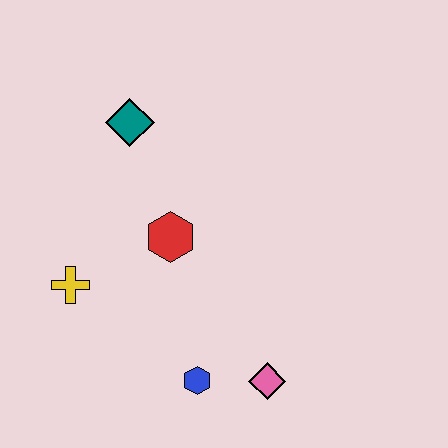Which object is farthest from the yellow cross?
The pink diamond is farthest from the yellow cross.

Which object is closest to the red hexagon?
The yellow cross is closest to the red hexagon.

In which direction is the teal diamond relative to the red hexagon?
The teal diamond is above the red hexagon.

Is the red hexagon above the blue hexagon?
Yes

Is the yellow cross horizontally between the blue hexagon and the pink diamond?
No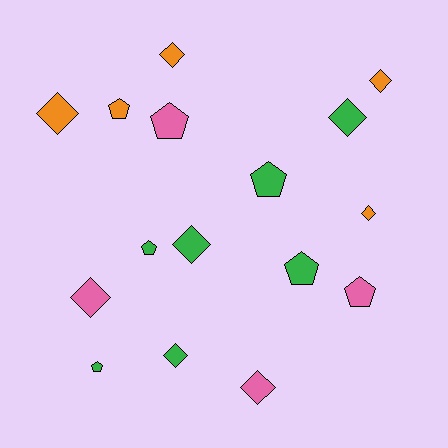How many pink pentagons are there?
There are 2 pink pentagons.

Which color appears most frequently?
Green, with 7 objects.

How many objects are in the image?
There are 16 objects.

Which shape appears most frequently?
Diamond, with 9 objects.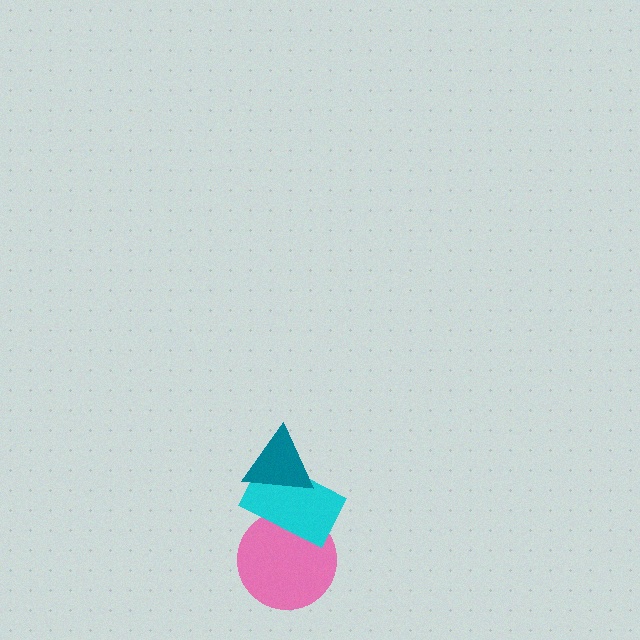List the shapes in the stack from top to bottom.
From top to bottom: the teal triangle, the cyan rectangle, the pink circle.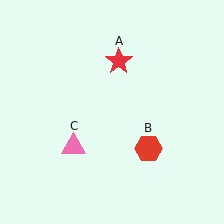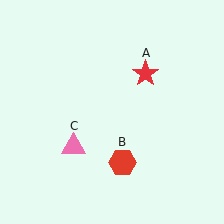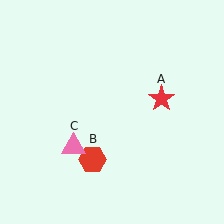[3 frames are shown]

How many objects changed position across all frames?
2 objects changed position: red star (object A), red hexagon (object B).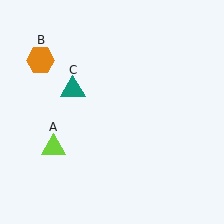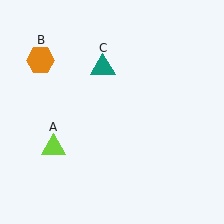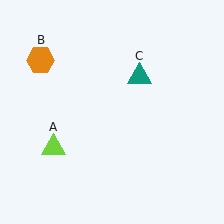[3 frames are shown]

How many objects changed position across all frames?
1 object changed position: teal triangle (object C).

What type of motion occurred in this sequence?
The teal triangle (object C) rotated clockwise around the center of the scene.